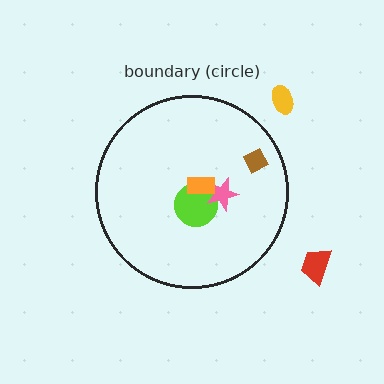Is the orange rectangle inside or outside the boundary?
Inside.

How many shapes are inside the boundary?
4 inside, 2 outside.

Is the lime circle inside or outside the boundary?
Inside.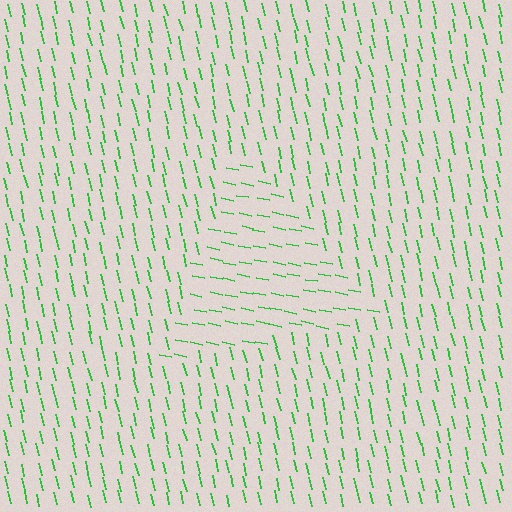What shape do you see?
I see a triangle.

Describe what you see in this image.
The image is filled with small green line segments. A triangle region in the image has lines oriented differently from the surrounding lines, creating a visible texture boundary.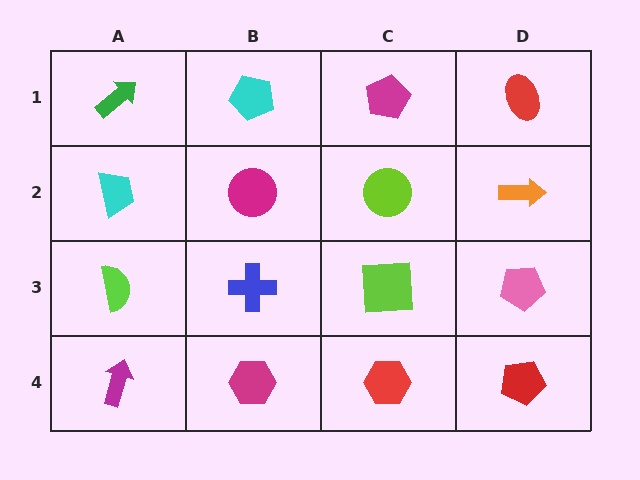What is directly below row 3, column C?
A red hexagon.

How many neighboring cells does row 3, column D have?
3.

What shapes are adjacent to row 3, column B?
A magenta circle (row 2, column B), a magenta hexagon (row 4, column B), a lime semicircle (row 3, column A), a lime square (row 3, column C).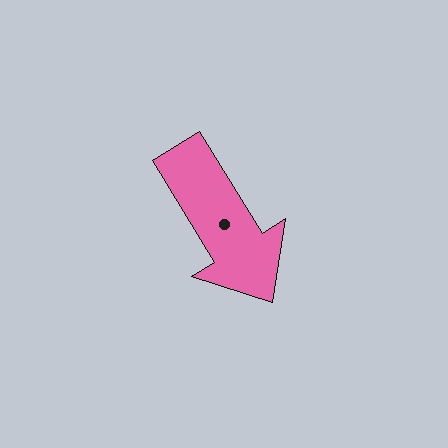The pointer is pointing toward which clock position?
Roughly 5 o'clock.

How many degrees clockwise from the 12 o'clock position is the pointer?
Approximately 148 degrees.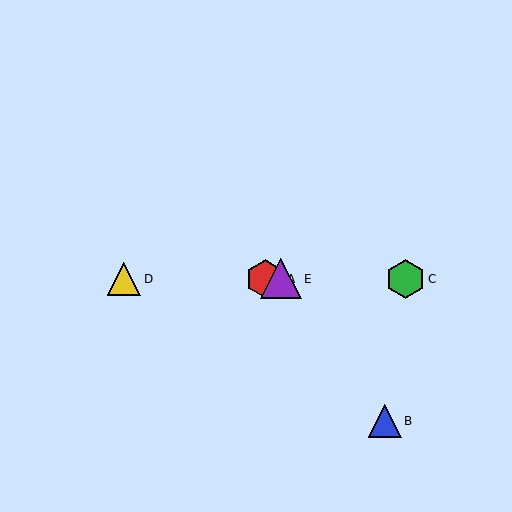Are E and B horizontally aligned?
No, E is at y≈279 and B is at y≈421.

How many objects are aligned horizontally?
4 objects (A, C, D, E) are aligned horizontally.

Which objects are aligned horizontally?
Objects A, C, D, E are aligned horizontally.